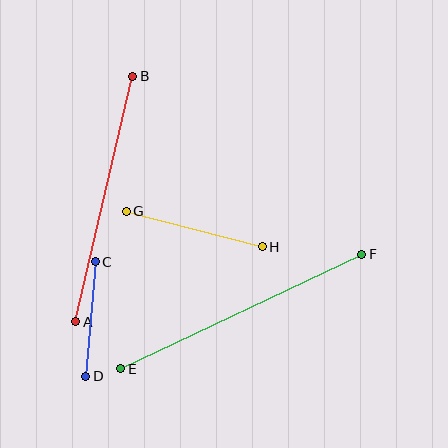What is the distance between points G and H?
The distance is approximately 140 pixels.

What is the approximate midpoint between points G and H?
The midpoint is at approximately (194, 229) pixels.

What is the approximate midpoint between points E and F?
The midpoint is at approximately (241, 311) pixels.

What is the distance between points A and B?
The distance is approximately 252 pixels.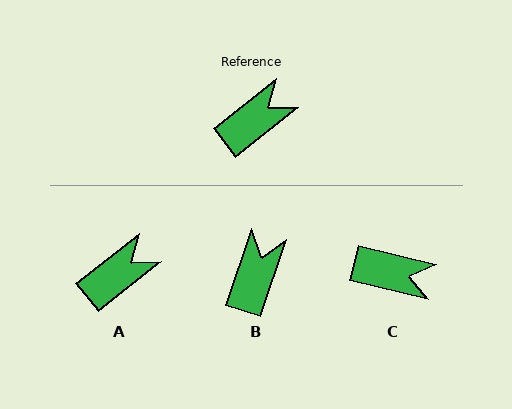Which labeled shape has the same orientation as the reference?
A.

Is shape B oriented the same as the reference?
No, it is off by about 33 degrees.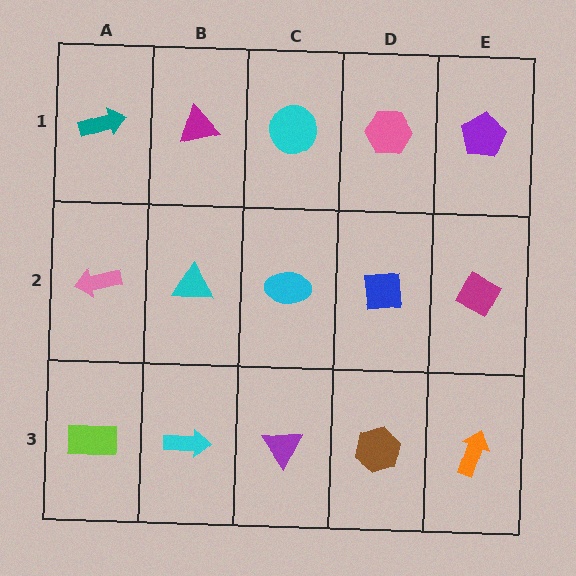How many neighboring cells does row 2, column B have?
4.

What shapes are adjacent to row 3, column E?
A magenta diamond (row 2, column E), a brown hexagon (row 3, column D).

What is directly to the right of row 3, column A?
A cyan arrow.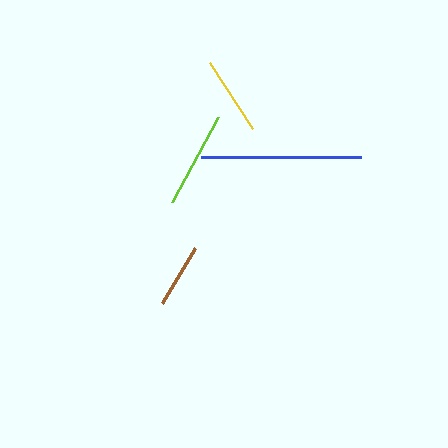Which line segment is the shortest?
The brown line is the shortest at approximately 63 pixels.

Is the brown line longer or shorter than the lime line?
The lime line is longer than the brown line.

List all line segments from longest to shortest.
From longest to shortest: blue, lime, yellow, brown.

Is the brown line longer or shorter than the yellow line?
The yellow line is longer than the brown line.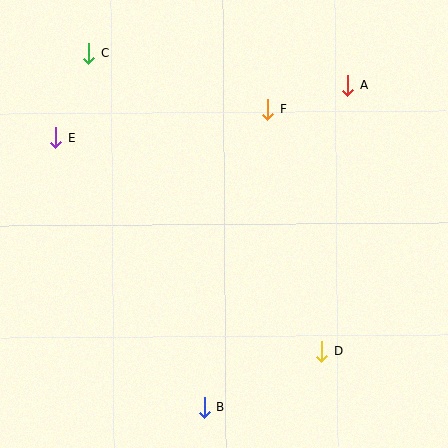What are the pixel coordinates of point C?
Point C is at (89, 53).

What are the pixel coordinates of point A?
Point A is at (348, 85).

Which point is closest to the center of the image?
Point F at (268, 109) is closest to the center.